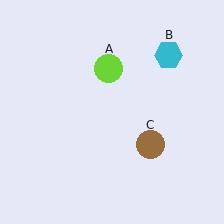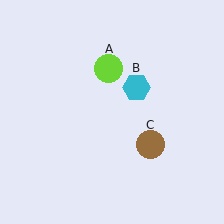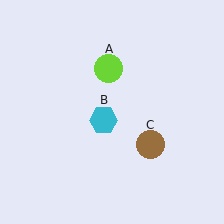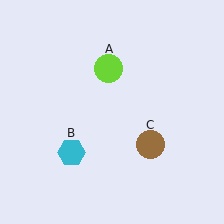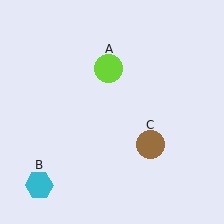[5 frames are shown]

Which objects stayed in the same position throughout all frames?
Lime circle (object A) and brown circle (object C) remained stationary.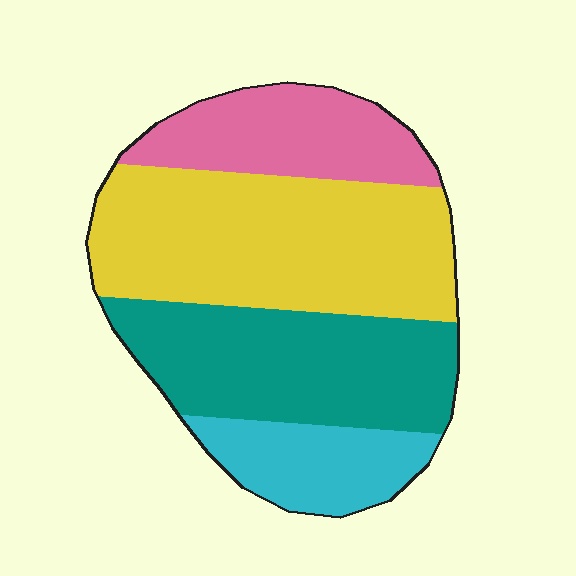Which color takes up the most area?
Yellow, at roughly 40%.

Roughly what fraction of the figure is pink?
Pink takes up about one sixth (1/6) of the figure.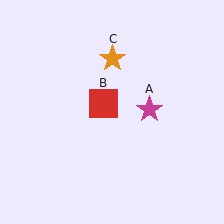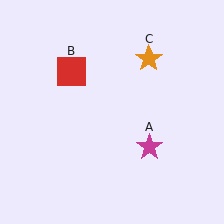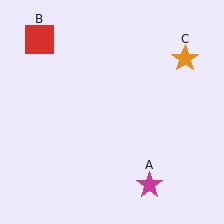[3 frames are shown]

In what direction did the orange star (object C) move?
The orange star (object C) moved right.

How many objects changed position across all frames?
3 objects changed position: magenta star (object A), red square (object B), orange star (object C).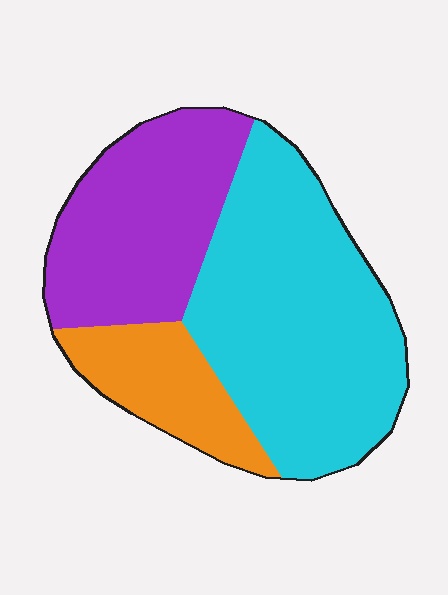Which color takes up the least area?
Orange, at roughly 15%.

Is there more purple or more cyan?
Cyan.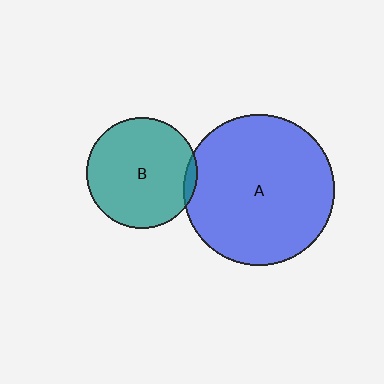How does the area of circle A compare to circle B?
Approximately 1.8 times.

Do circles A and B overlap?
Yes.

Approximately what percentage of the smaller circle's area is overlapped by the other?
Approximately 5%.